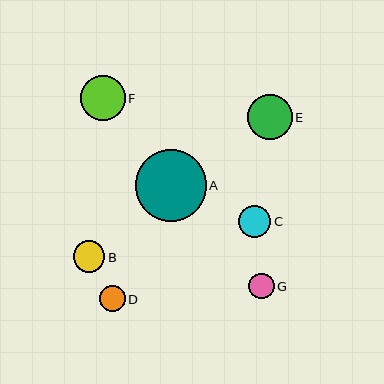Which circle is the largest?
Circle A is the largest with a size of approximately 71 pixels.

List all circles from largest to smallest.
From largest to smallest: A, F, E, C, B, D, G.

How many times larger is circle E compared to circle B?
Circle E is approximately 1.4 times the size of circle B.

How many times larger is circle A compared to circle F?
Circle A is approximately 1.6 times the size of circle F.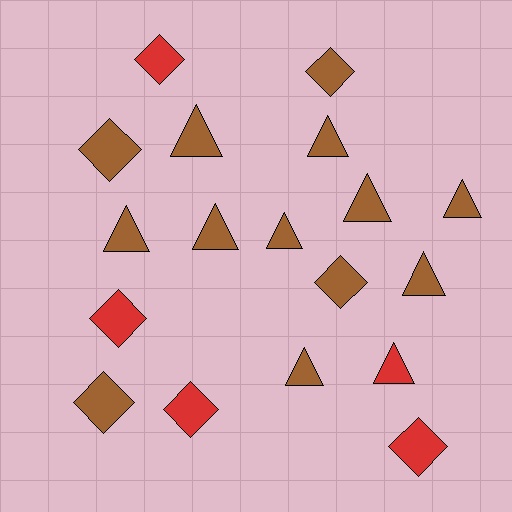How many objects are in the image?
There are 18 objects.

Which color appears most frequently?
Brown, with 13 objects.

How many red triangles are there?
There is 1 red triangle.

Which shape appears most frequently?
Triangle, with 10 objects.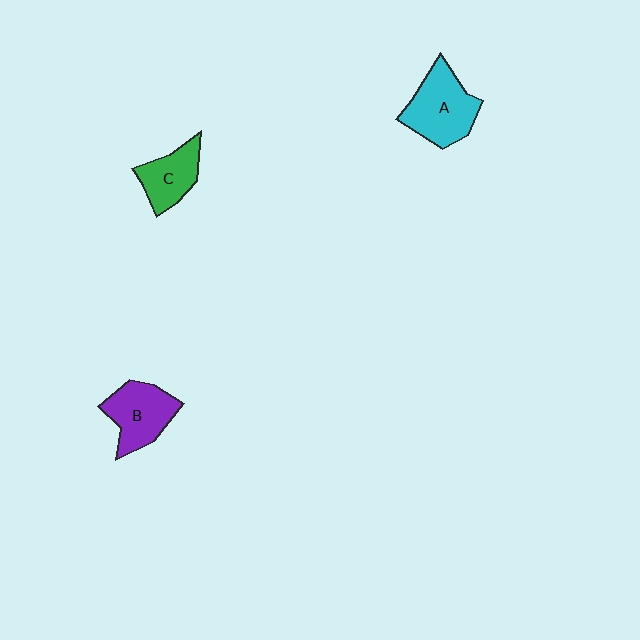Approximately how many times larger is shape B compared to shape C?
Approximately 1.2 times.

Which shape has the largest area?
Shape A (cyan).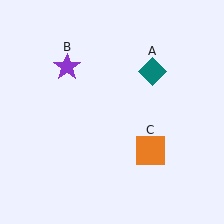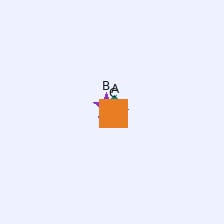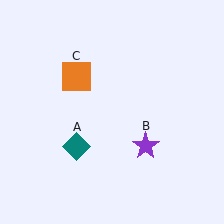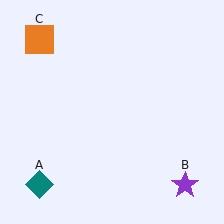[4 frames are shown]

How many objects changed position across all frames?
3 objects changed position: teal diamond (object A), purple star (object B), orange square (object C).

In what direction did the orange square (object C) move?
The orange square (object C) moved up and to the left.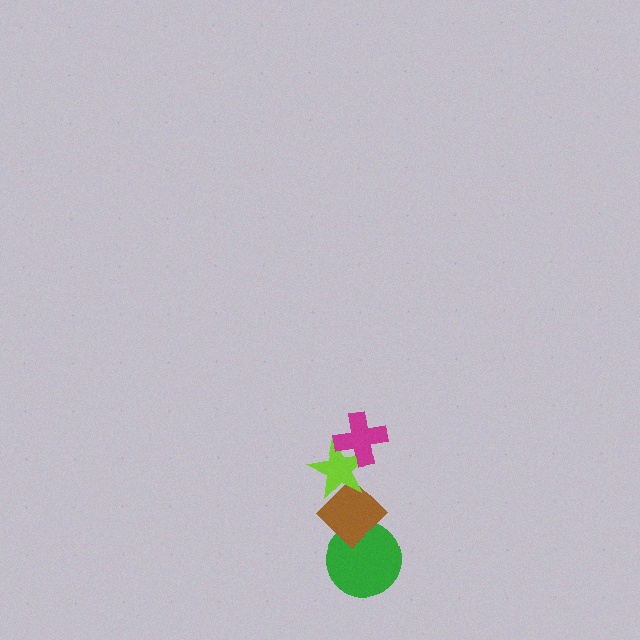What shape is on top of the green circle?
The brown diamond is on top of the green circle.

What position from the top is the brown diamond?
The brown diamond is 3rd from the top.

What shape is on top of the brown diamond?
The lime star is on top of the brown diamond.